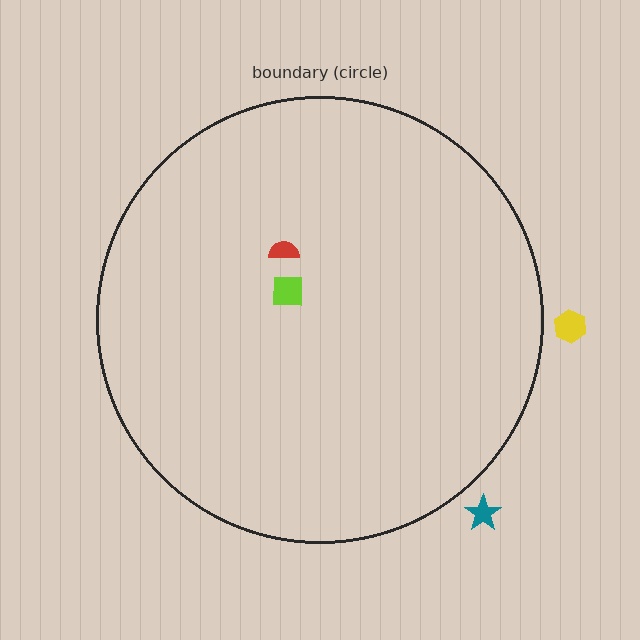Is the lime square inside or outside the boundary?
Inside.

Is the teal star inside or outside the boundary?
Outside.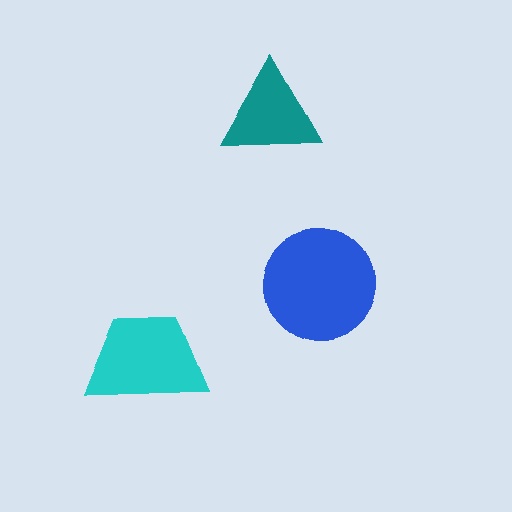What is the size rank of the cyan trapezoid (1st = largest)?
2nd.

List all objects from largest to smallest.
The blue circle, the cyan trapezoid, the teal triangle.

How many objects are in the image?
There are 3 objects in the image.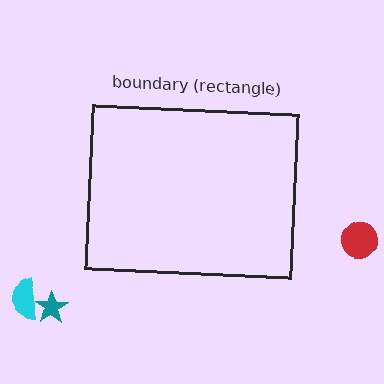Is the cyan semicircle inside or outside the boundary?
Outside.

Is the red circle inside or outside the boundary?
Outside.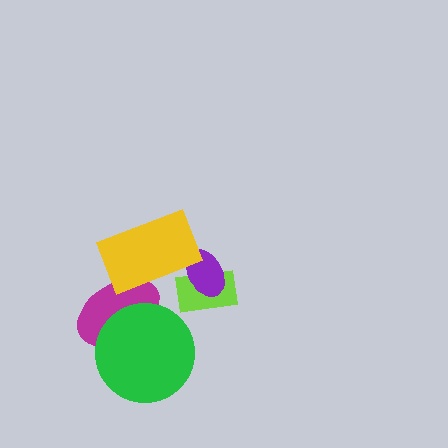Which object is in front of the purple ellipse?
The yellow rectangle is in front of the purple ellipse.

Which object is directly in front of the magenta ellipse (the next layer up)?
The green circle is directly in front of the magenta ellipse.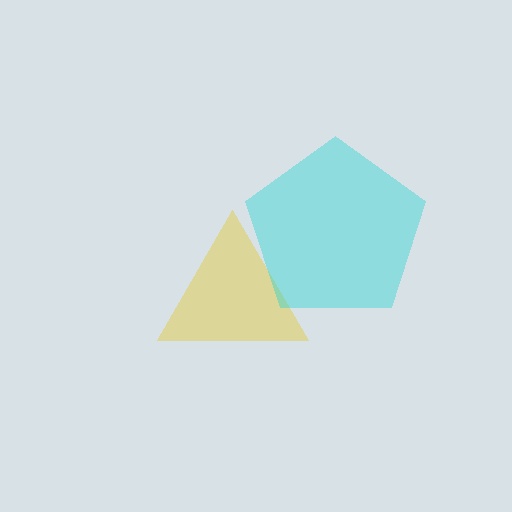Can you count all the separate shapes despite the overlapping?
Yes, there are 2 separate shapes.